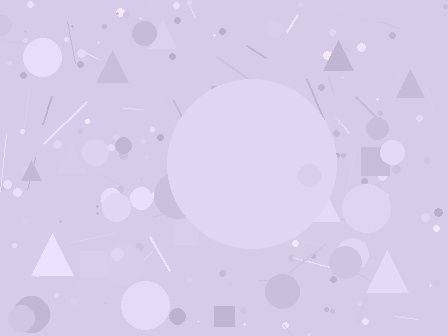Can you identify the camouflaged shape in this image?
The camouflaged shape is a circle.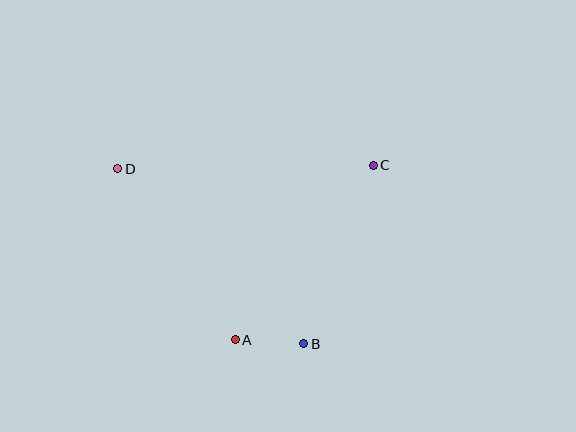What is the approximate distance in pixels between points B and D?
The distance between B and D is approximately 255 pixels.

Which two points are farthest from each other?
Points C and D are farthest from each other.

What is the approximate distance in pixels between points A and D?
The distance between A and D is approximately 207 pixels.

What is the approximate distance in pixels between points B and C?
The distance between B and C is approximately 192 pixels.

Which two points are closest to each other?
Points A and B are closest to each other.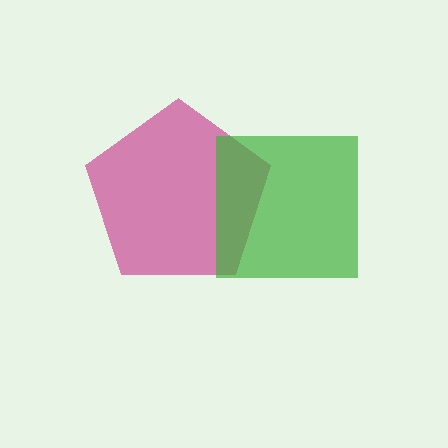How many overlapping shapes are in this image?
There are 2 overlapping shapes in the image.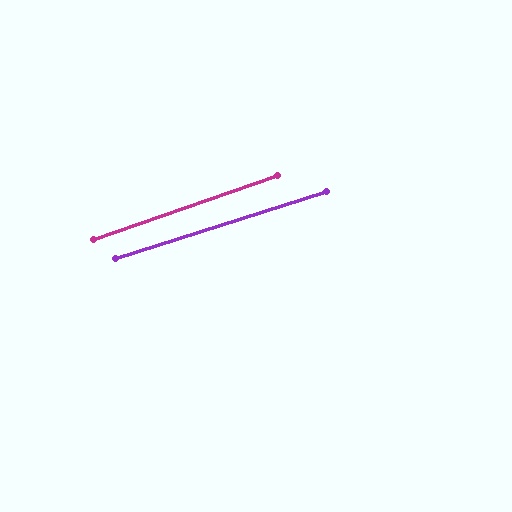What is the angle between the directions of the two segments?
Approximately 2 degrees.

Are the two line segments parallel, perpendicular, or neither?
Parallel — their directions differ by only 1.9°.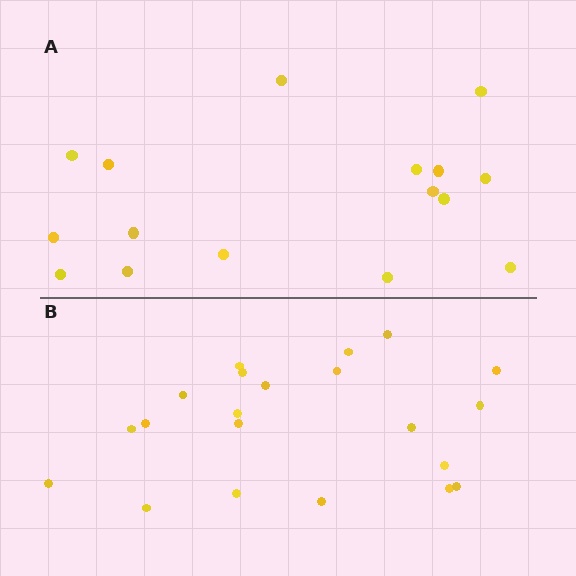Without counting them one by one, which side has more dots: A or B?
Region B (the bottom region) has more dots.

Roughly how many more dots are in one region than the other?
Region B has about 5 more dots than region A.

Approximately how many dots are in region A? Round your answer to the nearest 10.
About 20 dots. (The exact count is 16, which rounds to 20.)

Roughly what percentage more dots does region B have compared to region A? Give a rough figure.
About 30% more.